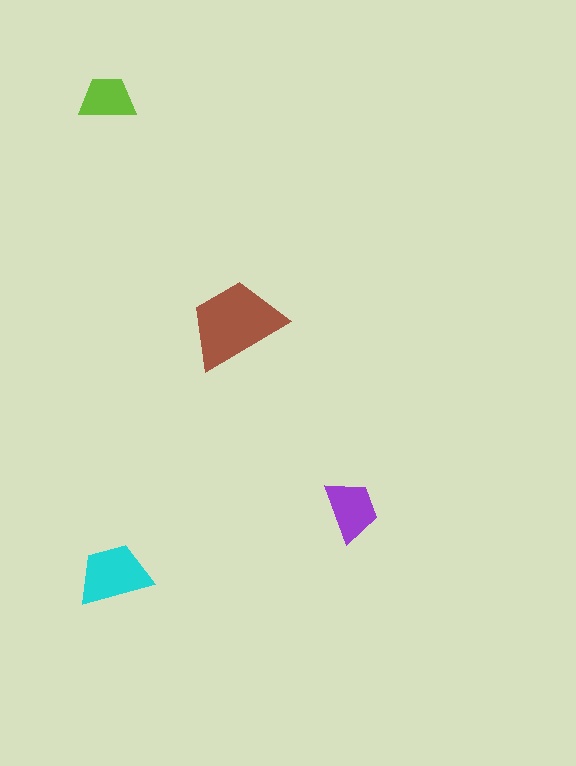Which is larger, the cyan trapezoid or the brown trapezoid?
The brown one.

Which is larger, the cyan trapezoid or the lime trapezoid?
The cyan one.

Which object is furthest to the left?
The lime trapezoid is leftmost.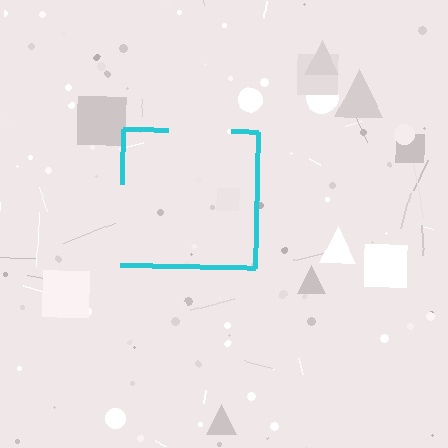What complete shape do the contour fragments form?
The contour fragments form a square.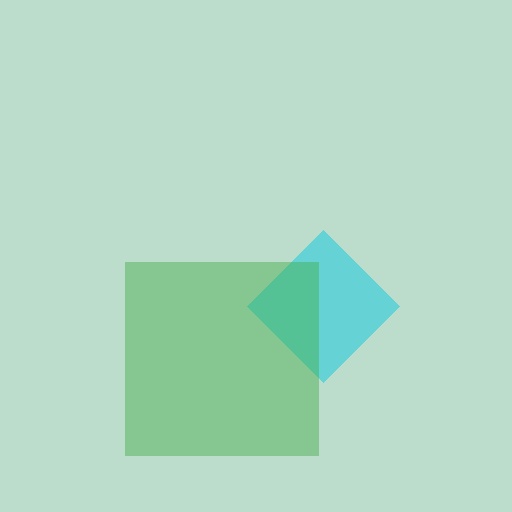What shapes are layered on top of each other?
The layered shapes are: a cyan diamond, a green square.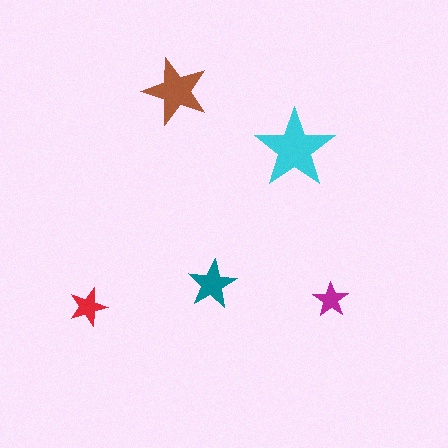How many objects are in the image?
There are 5 objects in the image.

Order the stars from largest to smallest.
the cyan one, the brown one, the teal one, the red one, the magenta one.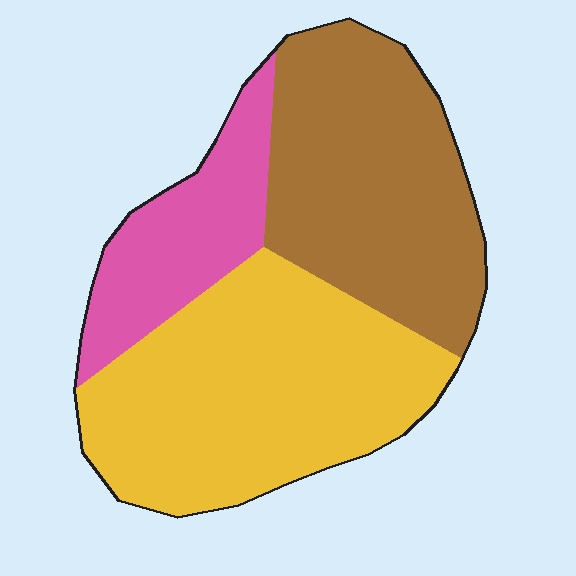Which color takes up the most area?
Yellow, at roughly 45%.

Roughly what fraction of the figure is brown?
Brown takes up about three eighths (3/8) of the figure.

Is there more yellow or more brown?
Yellow.